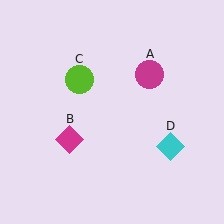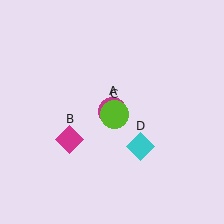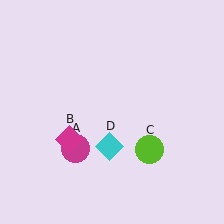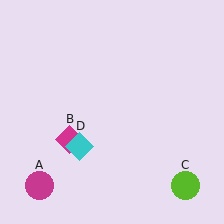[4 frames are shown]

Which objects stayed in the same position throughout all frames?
Magenta diamond (object B) remained stationary.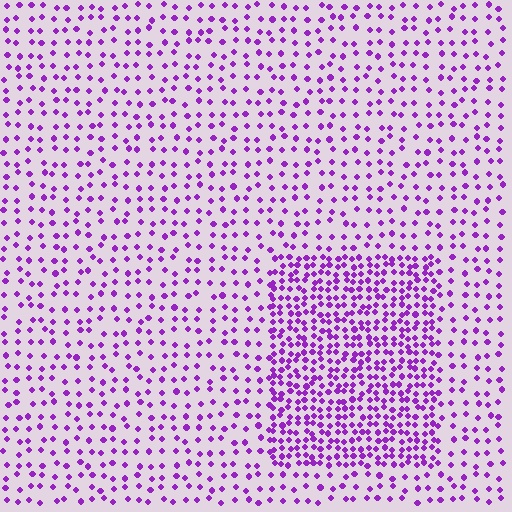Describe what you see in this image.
The image contains small purple elements arranged at two different densities. A rectangle-shaped region is visible where the elements are more densely packed than the surrounding area.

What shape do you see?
I see a rectangle.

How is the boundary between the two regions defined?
The boundary is defined by a change in element density (approximately 2.3x ratio). All elements are the same color, size, and shape.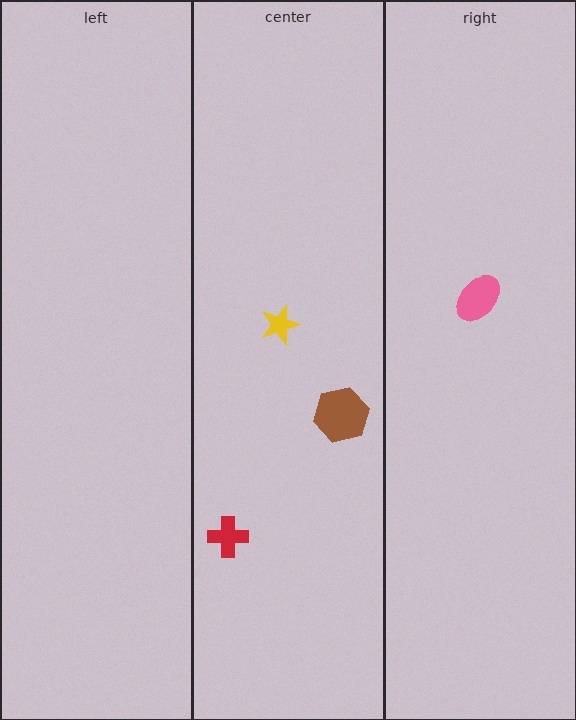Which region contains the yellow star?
The center region.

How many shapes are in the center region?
3.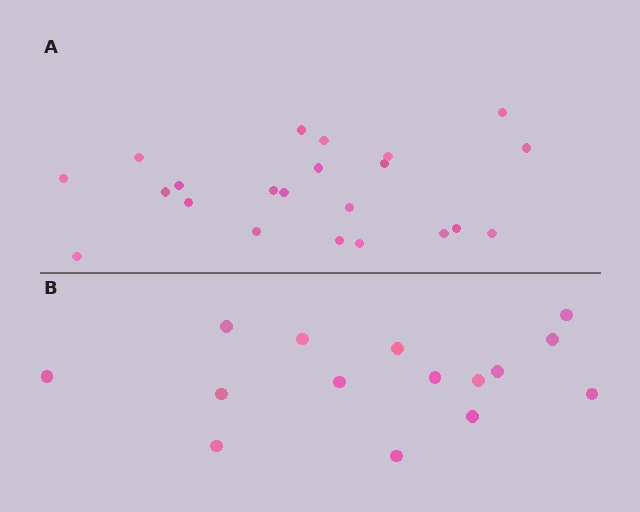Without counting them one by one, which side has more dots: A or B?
Region A (the top region) has more dots.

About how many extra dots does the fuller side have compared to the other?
Region A has roughly 8 or so more dots than region B.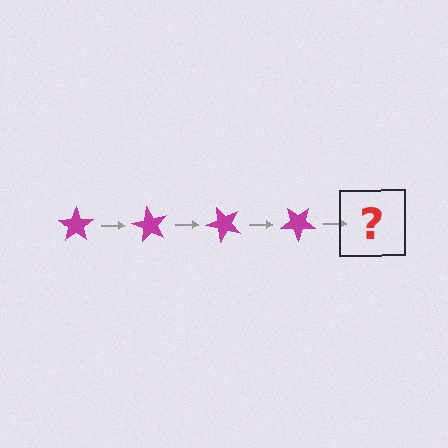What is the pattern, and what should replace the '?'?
The pattern is that the star rotates 60 degrees each step. The '?' should be a magenta star rotated 240 degrees.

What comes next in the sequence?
The next element should be a magenta star rotated 240 degrees.